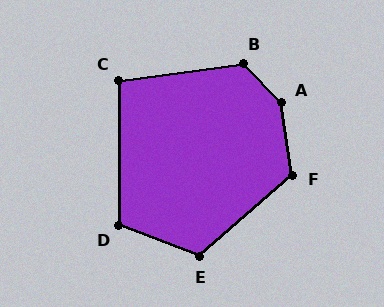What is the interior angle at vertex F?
Approximately 122 degrees (obtuse).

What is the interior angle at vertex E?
Approximately 118 degrees (obtuse).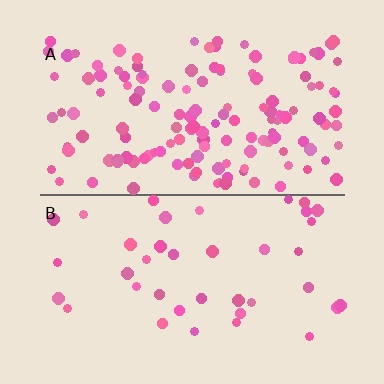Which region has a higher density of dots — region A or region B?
A (the top).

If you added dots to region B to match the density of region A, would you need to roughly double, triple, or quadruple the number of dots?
Approximately quadruple.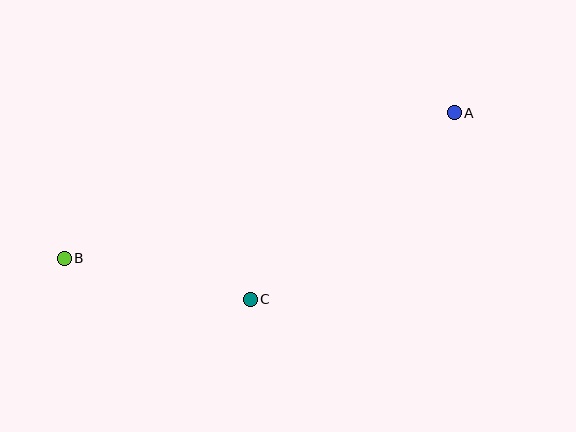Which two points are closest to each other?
Points B and C are closest to each other.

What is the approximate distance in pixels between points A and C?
The distance between A and C is approximately 277 pixels.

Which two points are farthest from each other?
Points A and B are farthest from each other.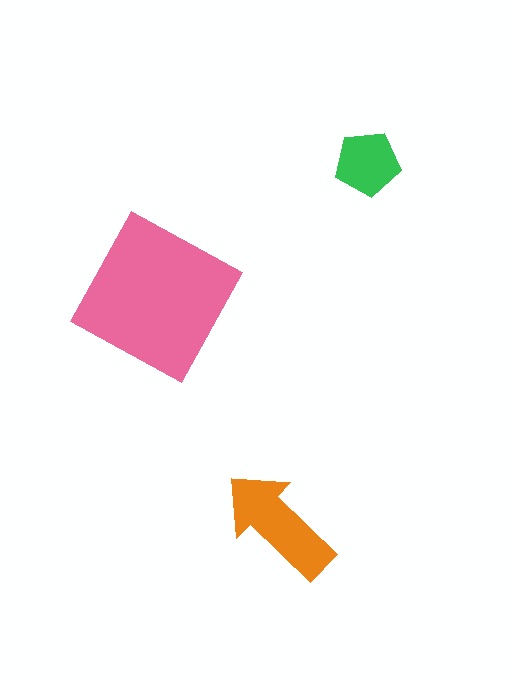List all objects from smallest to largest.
The green pentagon, the orange arrow, the pink square.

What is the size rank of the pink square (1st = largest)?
1st.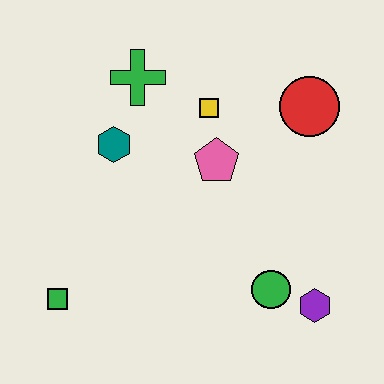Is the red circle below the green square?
No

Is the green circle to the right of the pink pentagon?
Yes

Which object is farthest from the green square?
The red circle is farthest from the green square.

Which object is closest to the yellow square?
The pink pentagon is closest to the yellow square.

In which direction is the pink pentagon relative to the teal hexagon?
The pink pentagon is to the right of the teal hexagon.